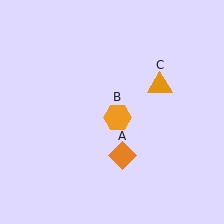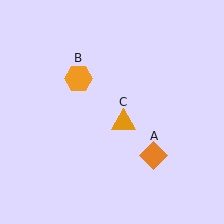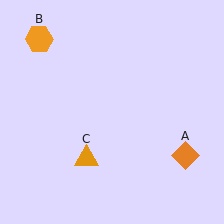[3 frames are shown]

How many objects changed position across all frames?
3 objects changed position: orange diamond (object A), orange hexagon (object B), orange triangle (object C).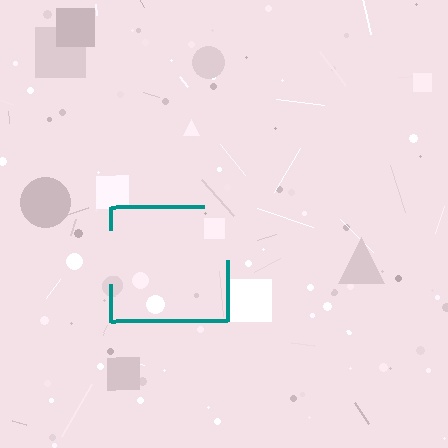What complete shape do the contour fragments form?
The contour fragments form a square.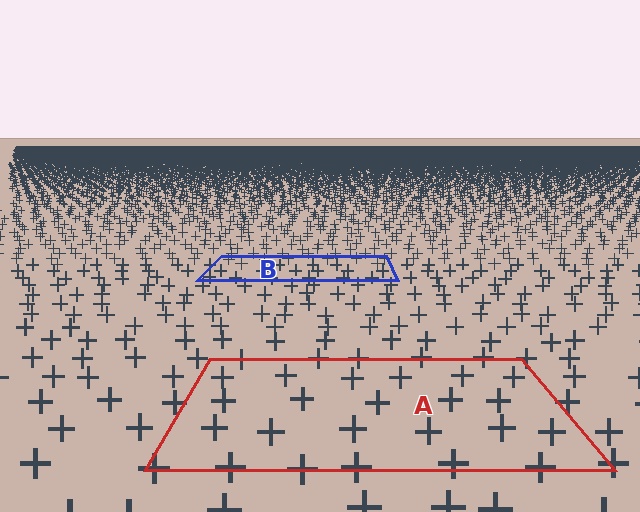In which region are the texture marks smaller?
The texture marks are smaller in region B, because it is farther away.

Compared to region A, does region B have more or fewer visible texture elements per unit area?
Region B has more texture elements per unit area — they are packed more densely because it is farther away.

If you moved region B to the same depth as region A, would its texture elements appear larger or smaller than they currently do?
They would appear larger. At a closer depth, the same texture elements are projected at a bigger on-screen size.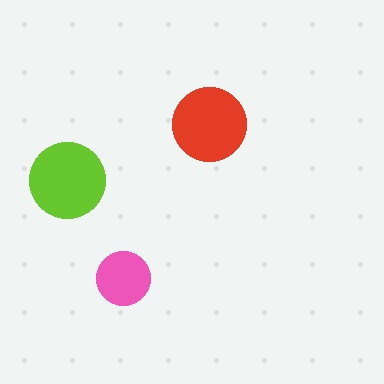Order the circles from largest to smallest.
the lime one, the red one, the pink one.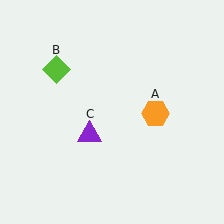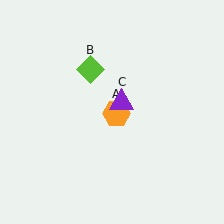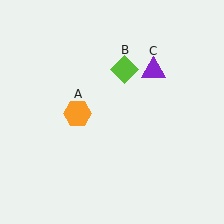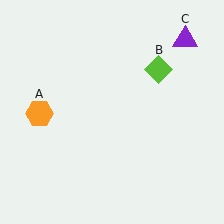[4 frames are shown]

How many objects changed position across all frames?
3 objects changed position: orange hexagon (object A), lime diamond (object B), purple triangle (object C).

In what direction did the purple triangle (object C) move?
The purple triangle (object C) moved up and to the right.